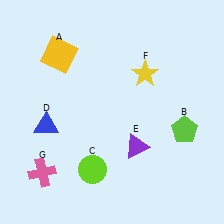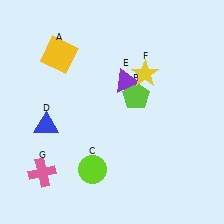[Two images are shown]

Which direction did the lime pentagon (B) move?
The lime pentagon (B) moved left.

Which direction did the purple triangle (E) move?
The purple triangle (E) moved up.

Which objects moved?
The objects that moved are: the lime pentagon (B), the purple triangle (E).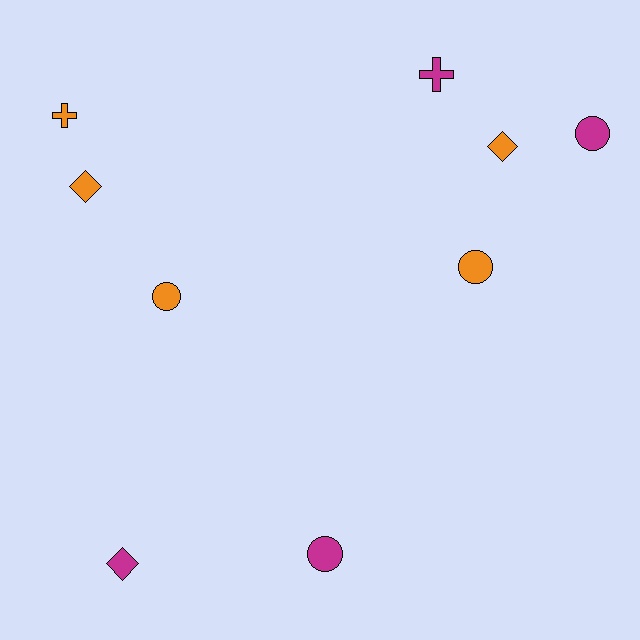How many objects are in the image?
There are 9 objects.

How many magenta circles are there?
There are 2 magenta circles.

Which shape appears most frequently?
Circle, with 4 objects.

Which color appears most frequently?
Orange, with 5 objects.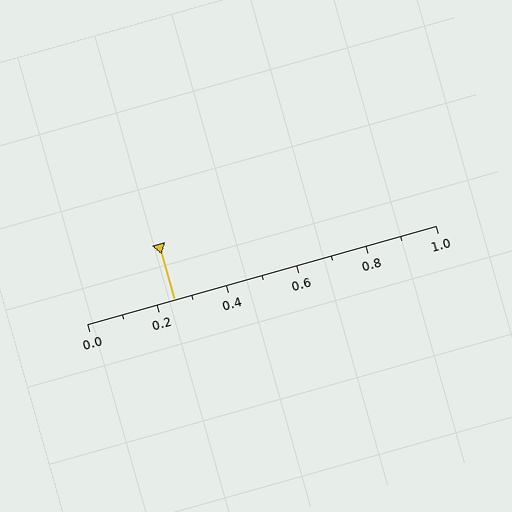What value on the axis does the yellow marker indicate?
The marker indicates approximately 0.25.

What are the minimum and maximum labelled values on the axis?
The axis runs from 0.0 to 1.0.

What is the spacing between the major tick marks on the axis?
The major ticks are spaced 0.2 apart.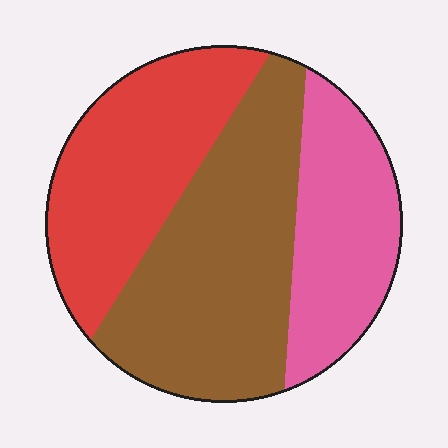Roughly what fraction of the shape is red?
Red takes up about one third (1/3) of the shape.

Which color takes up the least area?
Pink, at roughly 25%.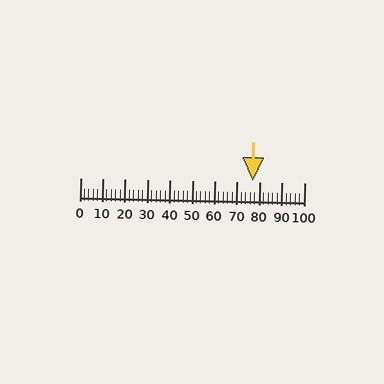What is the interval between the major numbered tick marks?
The major tick marks are spaced 10 units apart.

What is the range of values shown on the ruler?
The ruler shows values from 0 to 100.